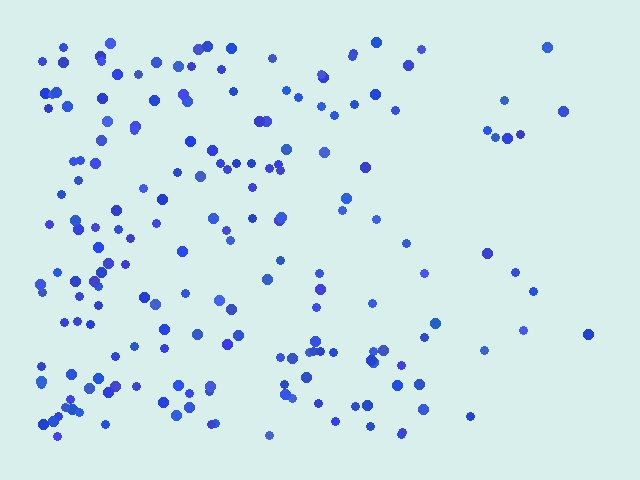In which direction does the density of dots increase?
From right to left, with the left side densest.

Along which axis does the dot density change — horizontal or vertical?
Horizontal.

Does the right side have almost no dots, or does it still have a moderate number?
Still a moderate number, just noticeably fewer than the left.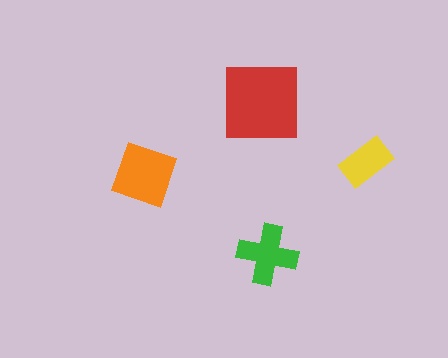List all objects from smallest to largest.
The yellow rectangle, the green cross, the orange diamond, the red square.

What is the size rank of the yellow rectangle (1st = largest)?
4th.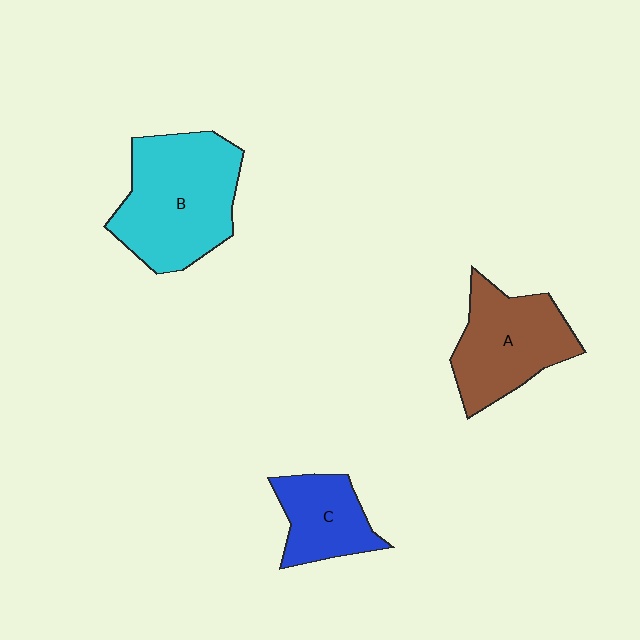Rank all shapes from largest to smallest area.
From largest to smallest: B (cyan), A (brown), C (blue).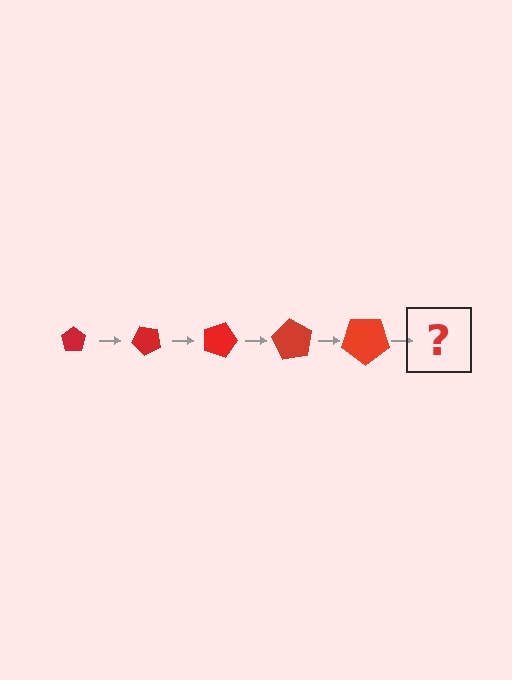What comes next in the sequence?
The next element should be a pentagon, larger than the previous one and rotated 225 degrees from the start.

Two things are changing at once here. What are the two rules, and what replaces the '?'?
The two rules are that the pentagon grows larger each step and it rotates 45 degrees each step. The '?' should be a pentagon, larger than the previous one and rotated 225 degrees from the start.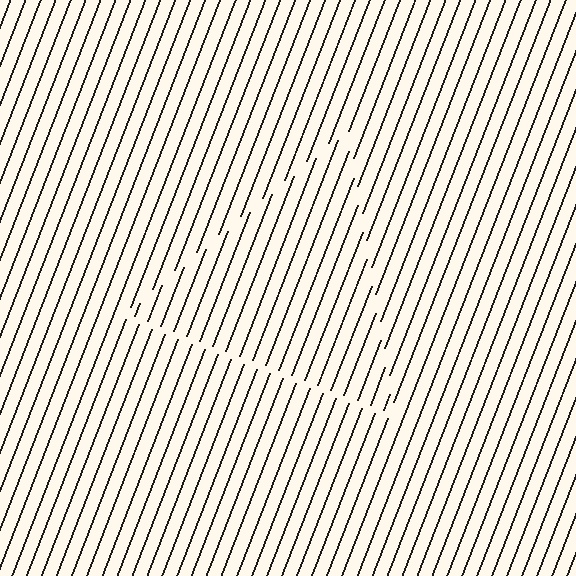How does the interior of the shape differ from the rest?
The interior of the shape contains the same grating, shifted by half a period — the contour is defined by the phase discontinuity where line-ends from the inner and outer gratings abut.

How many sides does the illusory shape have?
3 sides — the line-ends trace a triangle.